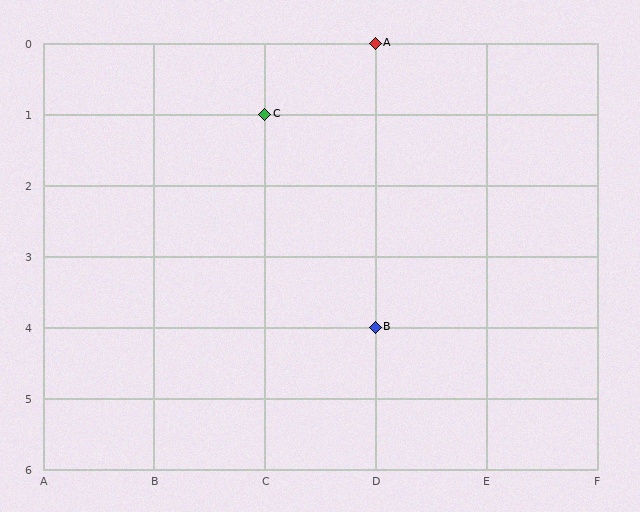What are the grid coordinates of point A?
Point A is at grid coordinates (D, 0).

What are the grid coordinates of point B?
Point B is at grid coordinates (D, 4).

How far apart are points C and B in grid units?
Points C and B are 1 column and 3 rows apart (about 3.2 grid units diagonally).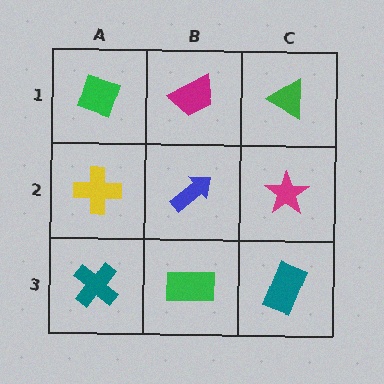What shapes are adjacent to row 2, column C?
A green triangle (row 1, column C), a teal rectangle (row 3, column C), a blue arrow (row 2, column B).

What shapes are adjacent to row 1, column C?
A magenta star (row 2, column C), a magenta trapezoid (row 1, column B).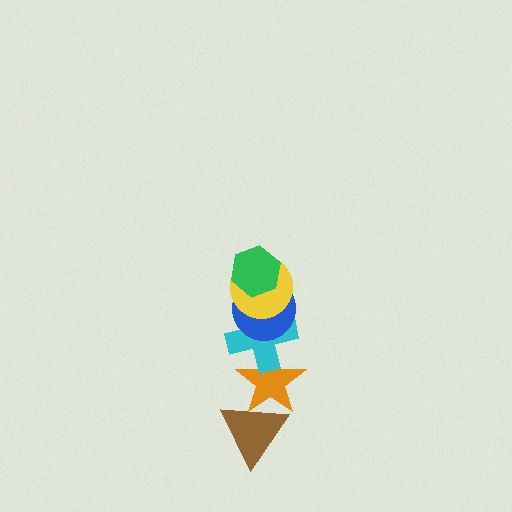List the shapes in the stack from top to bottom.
From top to bottom: the green hexagon, the yellow circle, the blue circle, the cyan cross, the orange star, the brown triangle.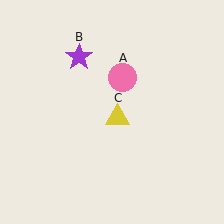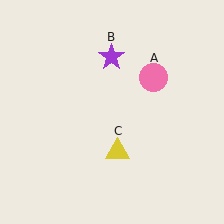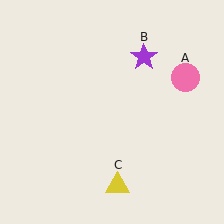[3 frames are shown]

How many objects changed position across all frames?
3 objects changed position: pink circle (object A), purple star (object B), yellow triangle (object C).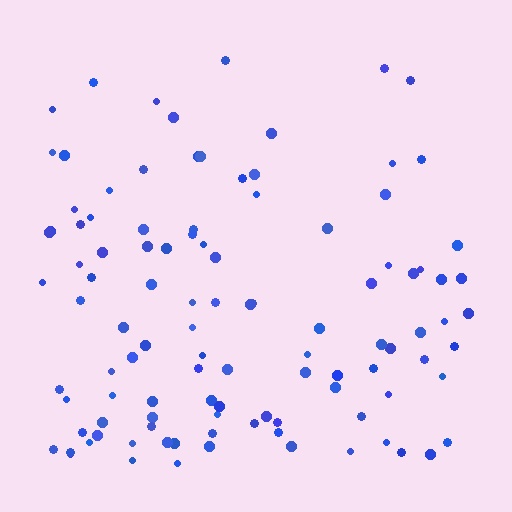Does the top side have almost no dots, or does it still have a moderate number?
Still a moderate number, just noticeably fewer than the bottom.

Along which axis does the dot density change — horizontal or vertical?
Vertical.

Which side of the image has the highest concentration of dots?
The bottom.